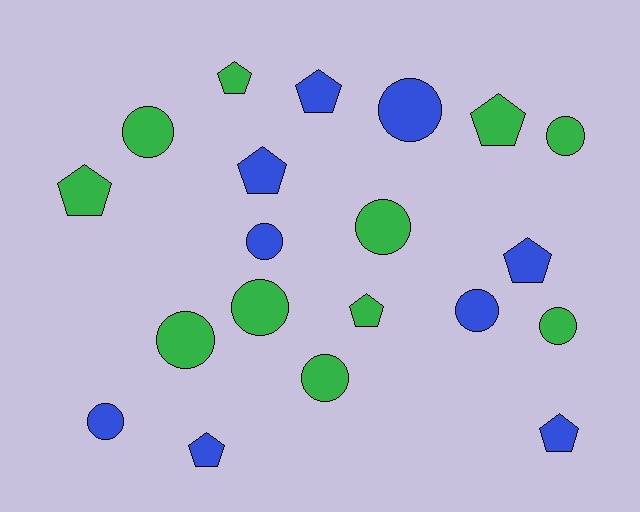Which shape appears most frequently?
Circle, with 11 objects.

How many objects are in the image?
There are 20 objects.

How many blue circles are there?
There are 4 blue circles.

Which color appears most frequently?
Green, with 11 objects.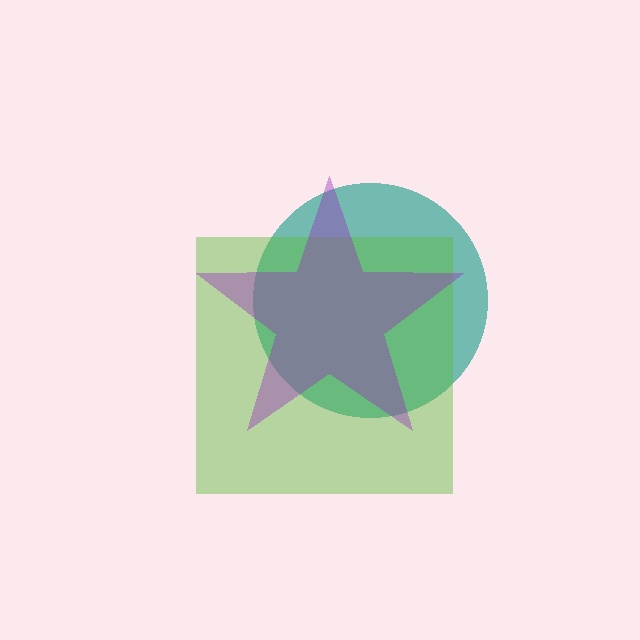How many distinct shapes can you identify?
There are 3 distinct shapes: a teal circle, a lime square, a purple star.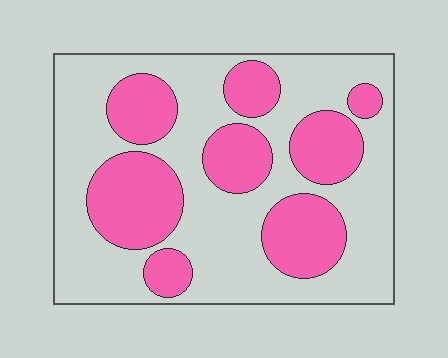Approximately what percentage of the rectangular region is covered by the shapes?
Approximately 35%.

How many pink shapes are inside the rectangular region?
8.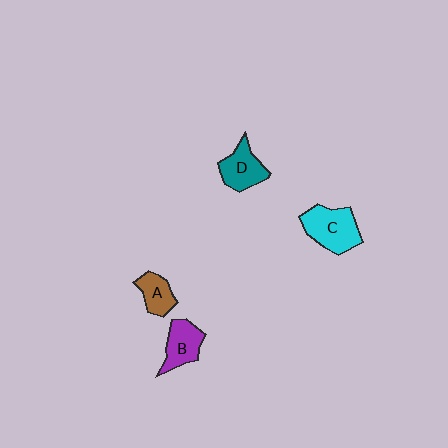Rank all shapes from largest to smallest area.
From largest to smallest: C (cyan), D (teal), B (purple), A (brown).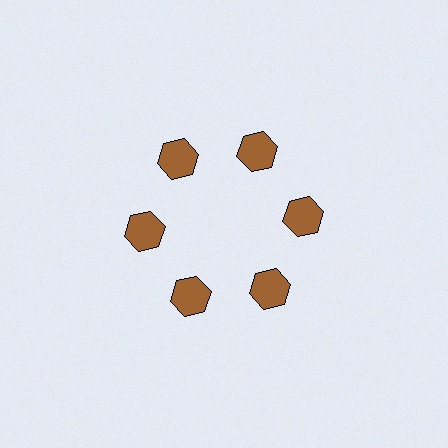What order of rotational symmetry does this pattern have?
This pattern has 6-fold rotational symmetry.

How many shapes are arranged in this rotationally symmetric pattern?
There are 6 shapes, arranged in 6 groups of 1.